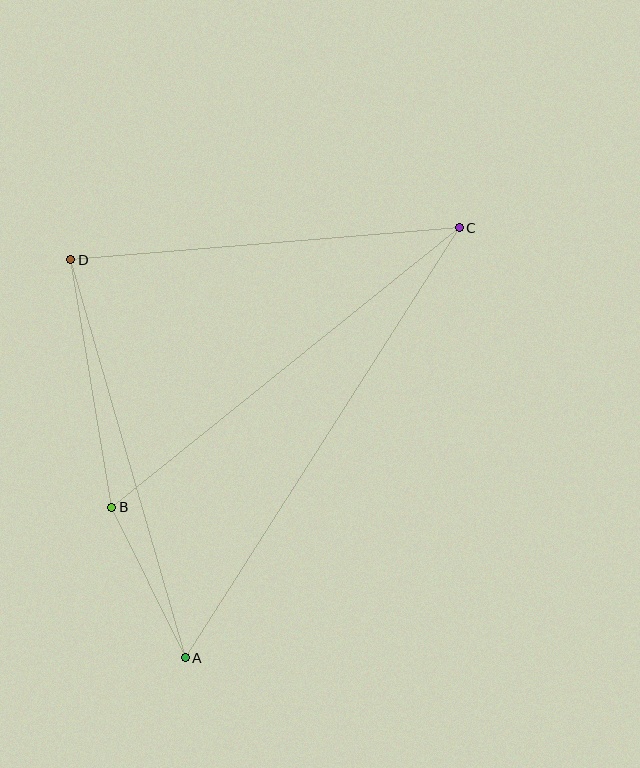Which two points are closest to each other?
Points A and B are closest to each other.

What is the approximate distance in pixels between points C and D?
The distance between C and D is approximately 390 pixels.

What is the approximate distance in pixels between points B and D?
The distance between B and D is approximately 251 pixels.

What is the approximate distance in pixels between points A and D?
The distance between A and D is approximately 414 pixels.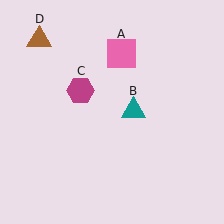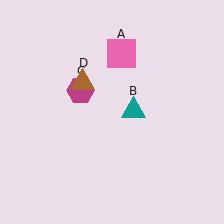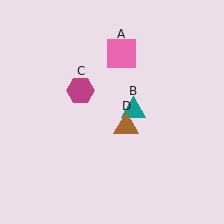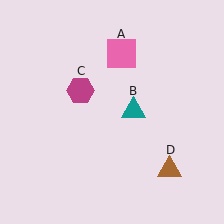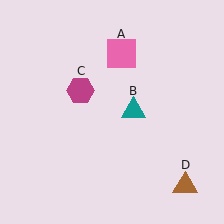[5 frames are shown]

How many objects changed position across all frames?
1 object changed position: brown triangle (object D).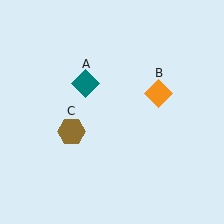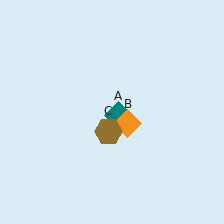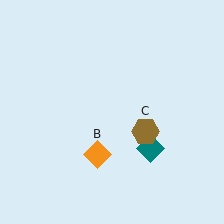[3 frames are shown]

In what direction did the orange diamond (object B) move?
The orange diamond (object B) moved down and to the left.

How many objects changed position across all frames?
3 objects changed position: teal diamond (object A), orange diamond (object B), brown hexagon (object C).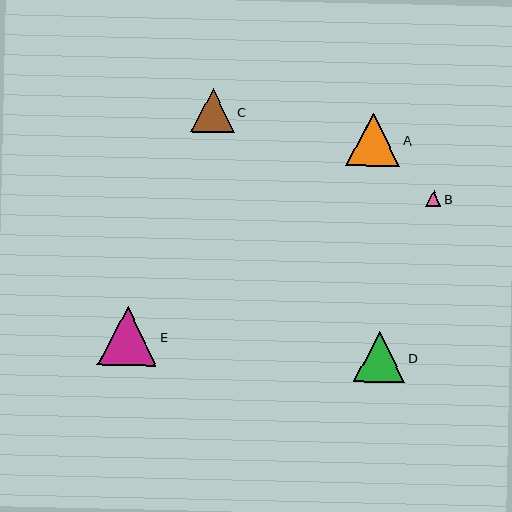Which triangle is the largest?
Triangle E is the largest with a size of approximately 59 pixels.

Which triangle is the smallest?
Triangle B is the smallest with a size of approximately 16 pixels.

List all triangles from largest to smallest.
From largest to smallest: E, A, D, C, B.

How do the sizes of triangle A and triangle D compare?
Triangle A and triangle D are approximately the same size.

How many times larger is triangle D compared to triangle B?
Triangle D is approximately 3.3 times the size of triangle B.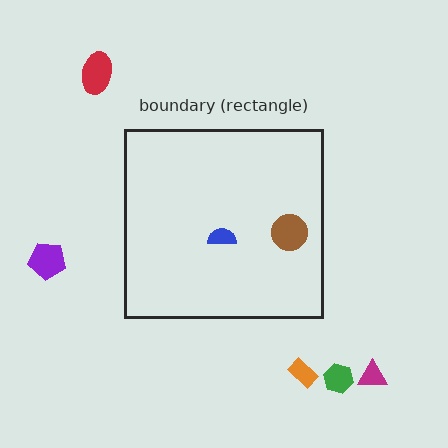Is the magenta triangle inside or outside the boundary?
Outside.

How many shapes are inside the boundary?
2 inside, 5 outside.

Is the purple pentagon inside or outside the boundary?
Outside.